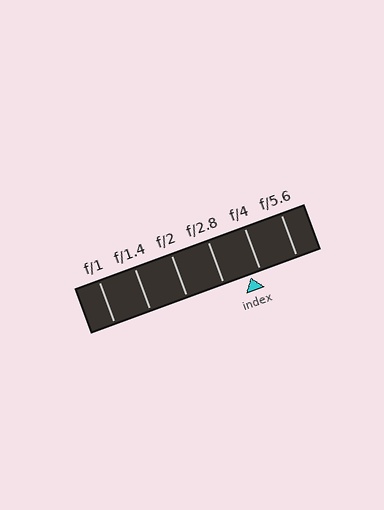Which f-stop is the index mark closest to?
The index mark is closest to f/4.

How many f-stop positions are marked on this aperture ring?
There are 6 f-stop positions marked.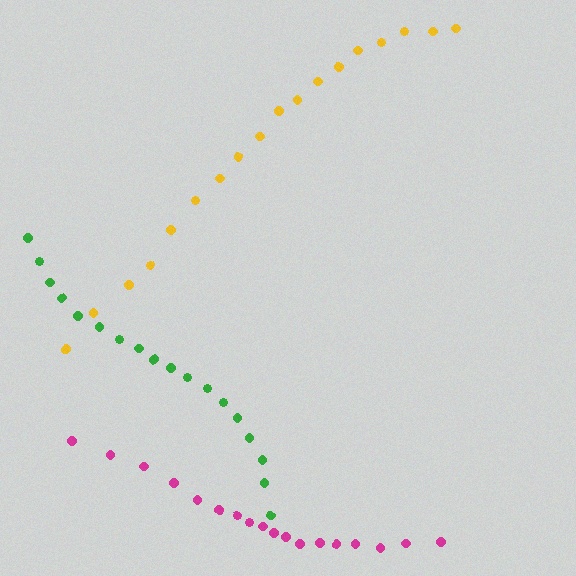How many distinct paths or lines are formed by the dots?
There are 3 distinct paths.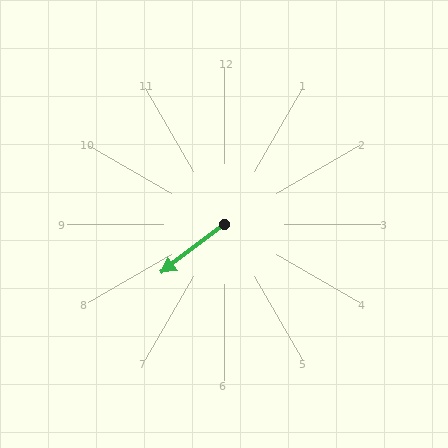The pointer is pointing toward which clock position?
Roughly 8 o'clock.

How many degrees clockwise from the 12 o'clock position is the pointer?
Approximately 232 degrees.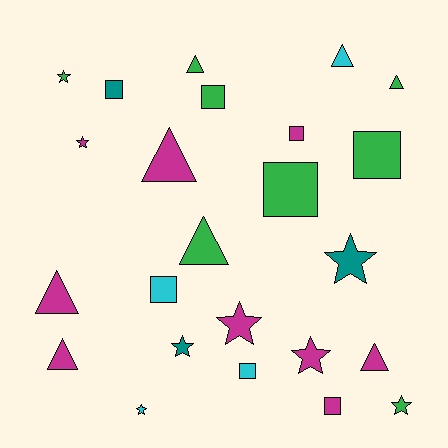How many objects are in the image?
There are 24 objects.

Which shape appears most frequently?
Triangle, with 8 objects.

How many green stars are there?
There are 2 green stars.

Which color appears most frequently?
Magenta, with 9 objects.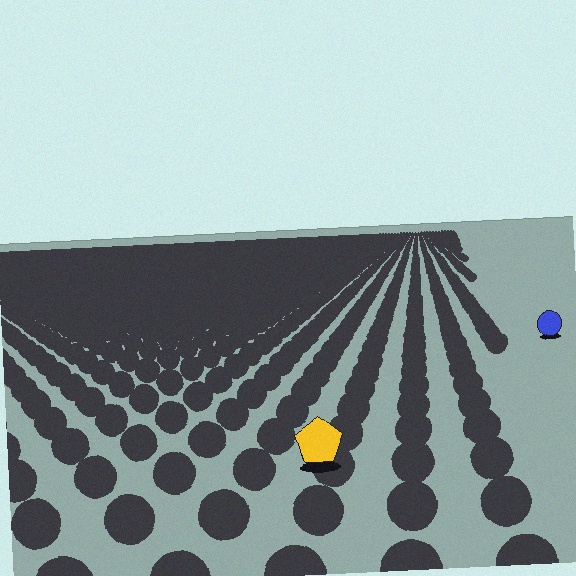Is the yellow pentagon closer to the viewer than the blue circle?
Yes. The yellow pentagon is closer — you can tell from the texture gradient: the ground texture is coarser near it.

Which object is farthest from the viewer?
The blue circle is farthest from the viewer. It appears smaller and the ground texture around it is denser.